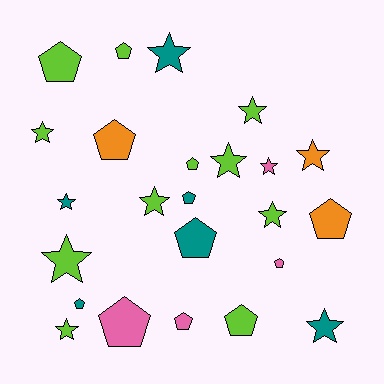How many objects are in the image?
There are 24 objects.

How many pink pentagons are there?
There are 3 pink pentagons.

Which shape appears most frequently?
Pentagon, with 12 objects.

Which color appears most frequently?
Lime, with 11 objects.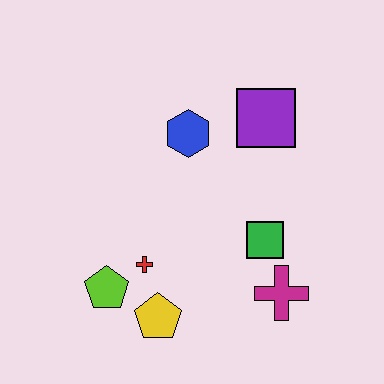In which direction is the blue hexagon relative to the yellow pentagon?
The blue hexagon is above the yellow pentagon.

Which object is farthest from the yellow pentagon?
The purple square is farthest from the yellow pentagon.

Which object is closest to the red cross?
The lime pentagon is closest to the red cross.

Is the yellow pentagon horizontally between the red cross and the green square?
Yes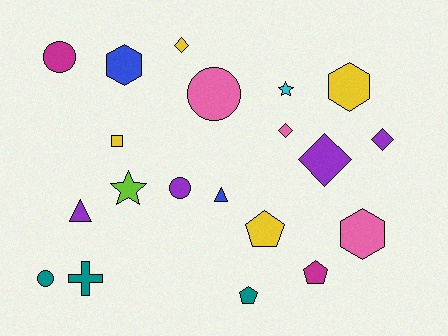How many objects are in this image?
There are 20 objects.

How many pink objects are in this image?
There are 3 pink objects.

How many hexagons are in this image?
There are 3 hexagons.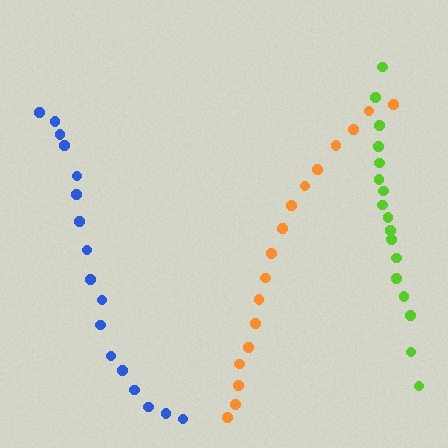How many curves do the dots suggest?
There are 3 distinct paths.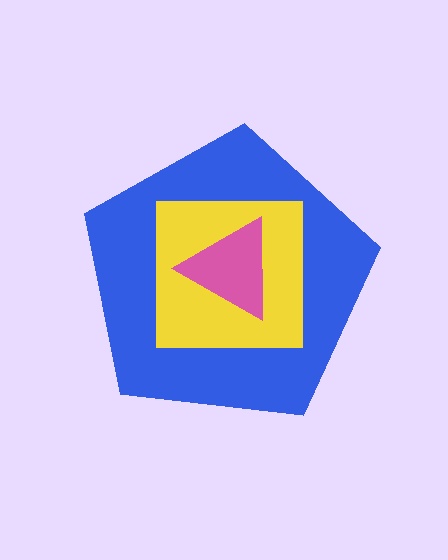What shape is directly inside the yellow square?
The pink triangle.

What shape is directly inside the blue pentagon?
The yellow square.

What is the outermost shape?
The blue pentagon.